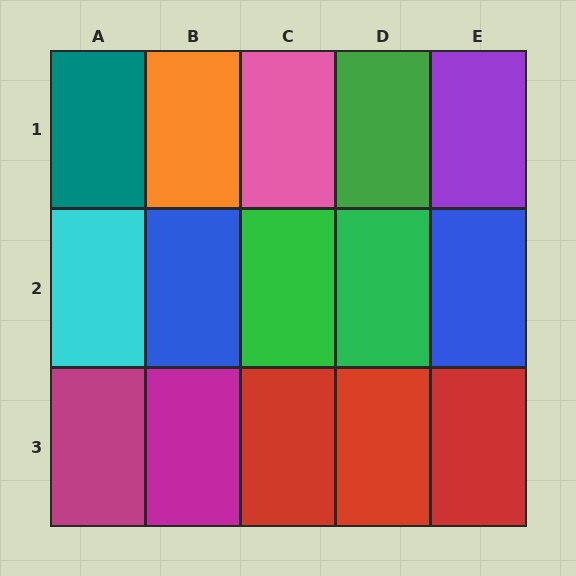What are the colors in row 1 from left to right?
Teal, orange, pink, green, purple.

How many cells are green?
3 cells are green.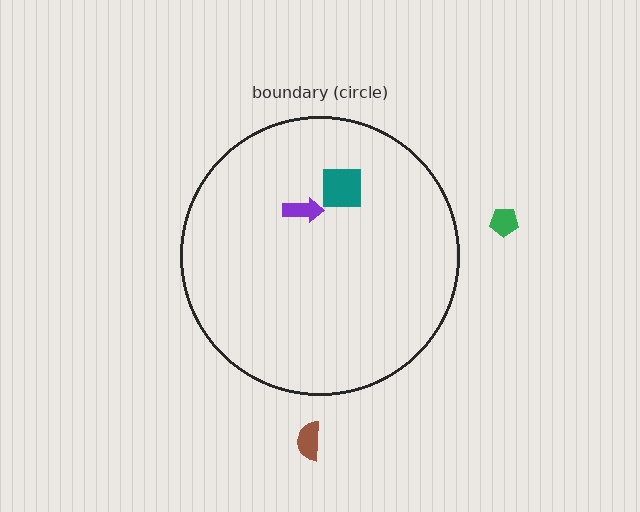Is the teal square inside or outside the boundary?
Inside.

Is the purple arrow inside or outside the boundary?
Inside.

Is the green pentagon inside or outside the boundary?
Outside.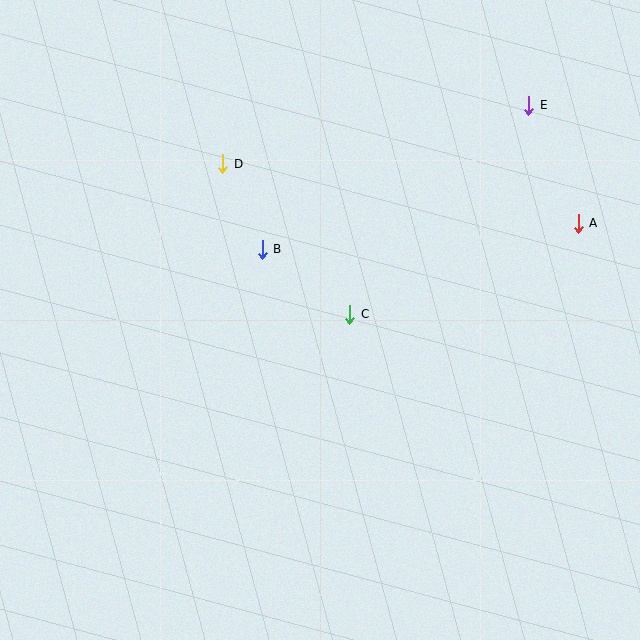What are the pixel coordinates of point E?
Point E is at (529, 105).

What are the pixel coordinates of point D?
Point D is at (223, 164).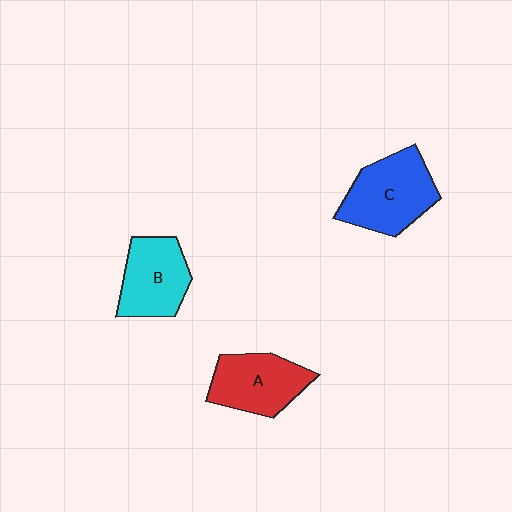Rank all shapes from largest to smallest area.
From largest to smallest: C (blue), A (red), B (cyan).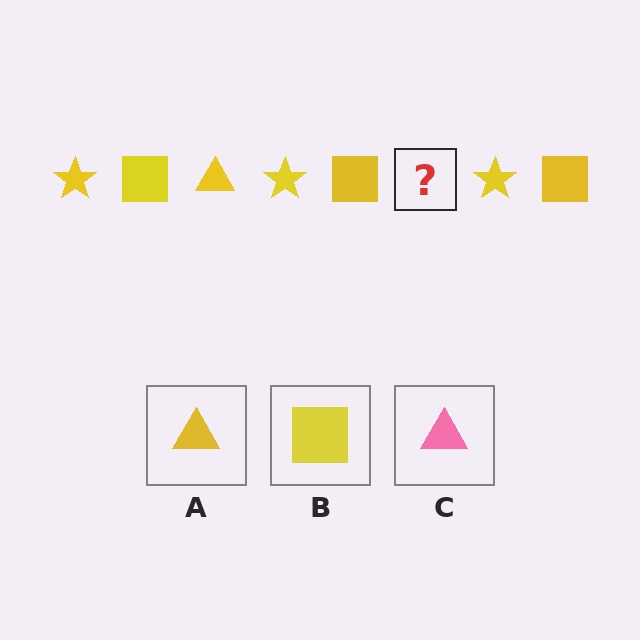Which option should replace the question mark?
Option A.